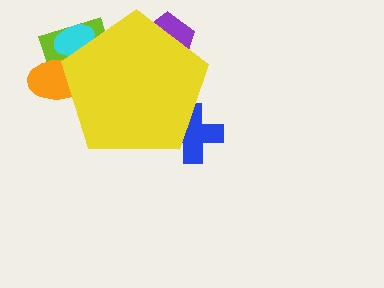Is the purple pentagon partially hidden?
Yes, the purple pentagon is partially hidden behind the yellow pentagon.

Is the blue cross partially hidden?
Yes, the blue cross is partially hidden behind the yellow pentagon.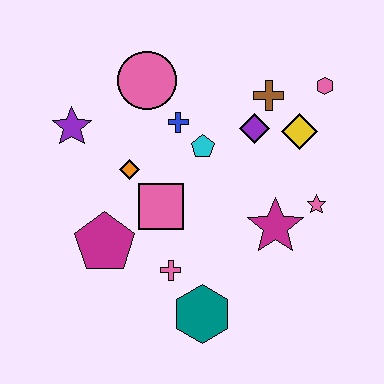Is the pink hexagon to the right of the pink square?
Yes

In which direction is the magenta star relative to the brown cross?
The magenta star is below the brown cross.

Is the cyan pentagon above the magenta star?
Yes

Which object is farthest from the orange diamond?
The pink hexagon is farthest from the orange diamond.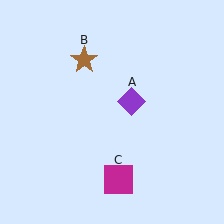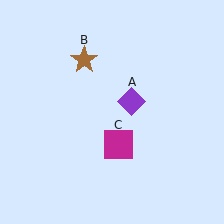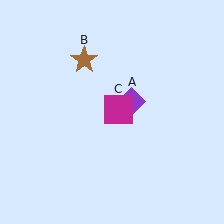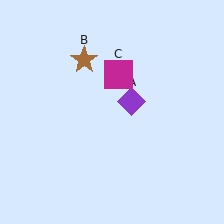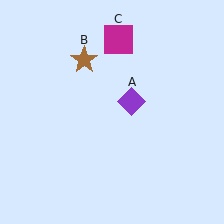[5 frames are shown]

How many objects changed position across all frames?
1 object changed position: magenta square (object C).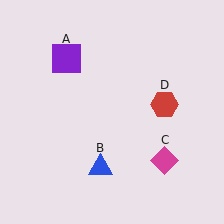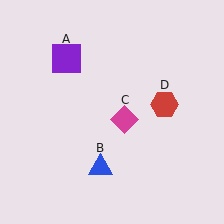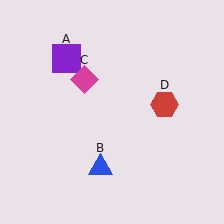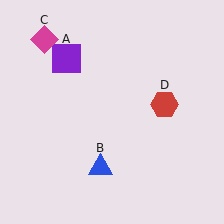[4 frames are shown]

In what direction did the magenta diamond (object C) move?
The magenta diamond (object C) moved up and to the left.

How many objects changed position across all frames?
1 object changed position: magenta diamond (object C).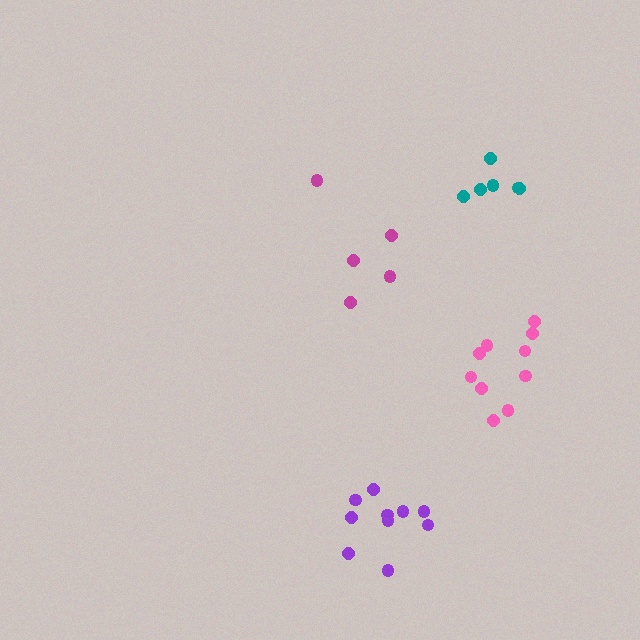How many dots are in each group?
Group 1: 5 dots, Group 2: 6 dots, Group 3: 10 dots, Group 4: 10 dots (31 total).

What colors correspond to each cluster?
The clusters are colored: magenta, teal, purple, pink.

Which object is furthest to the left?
The magenta cluster is leftmost.